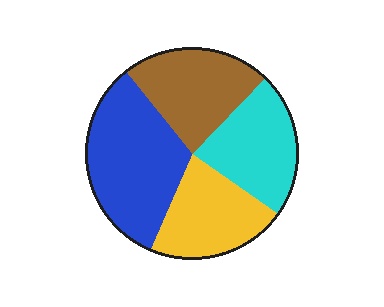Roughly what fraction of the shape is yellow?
Yellow covers around 20% of the shape.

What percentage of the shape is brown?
Brown takes up about one quarter (1/4) of the shape.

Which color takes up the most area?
Blue, at roughly 35%.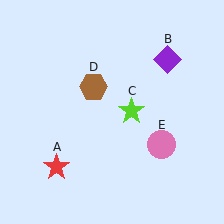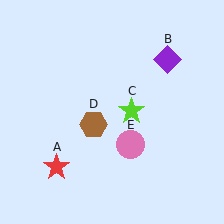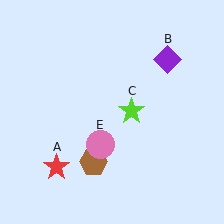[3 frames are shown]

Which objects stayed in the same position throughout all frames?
Red star (object A) and purple diamond (object B) and lime star (object C) remained stationary.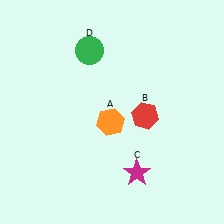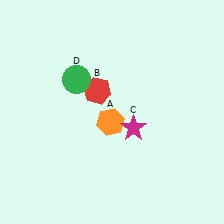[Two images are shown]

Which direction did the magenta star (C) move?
The magenta star (C) moved up.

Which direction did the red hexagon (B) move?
The red hexagon (B) moved left.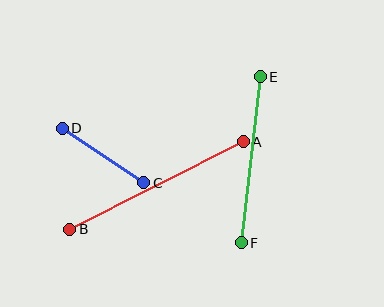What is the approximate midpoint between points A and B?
The midpoint is at approximately (156, 185) pixels.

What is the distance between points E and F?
The distance is approximately 167 pixels.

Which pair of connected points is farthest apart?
Points A and B are farthest apart.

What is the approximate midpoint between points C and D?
The midpoint is at approximately (103, 156) pixels.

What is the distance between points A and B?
The distance is approximately 194 pixels.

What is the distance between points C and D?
The distance is approximately 98 pixels.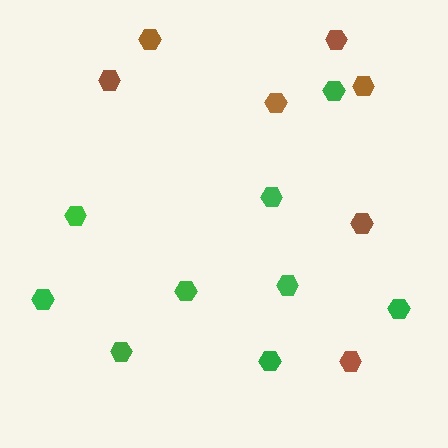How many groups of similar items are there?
There are 2 groups: one group of green hexagons (9) and one group of brown hexagons (7).